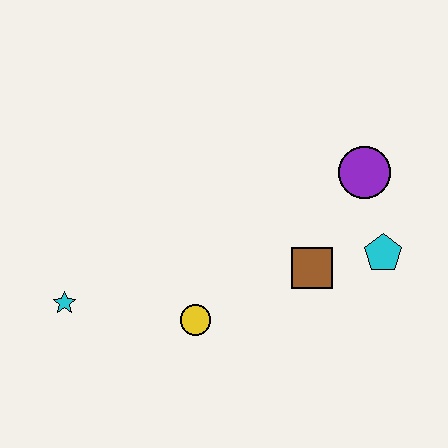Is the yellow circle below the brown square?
Yes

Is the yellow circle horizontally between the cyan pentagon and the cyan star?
Yes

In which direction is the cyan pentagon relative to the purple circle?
The cyan pentagon is below the purple circle.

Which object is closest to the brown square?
The cyan pentagon is closest to the brown square.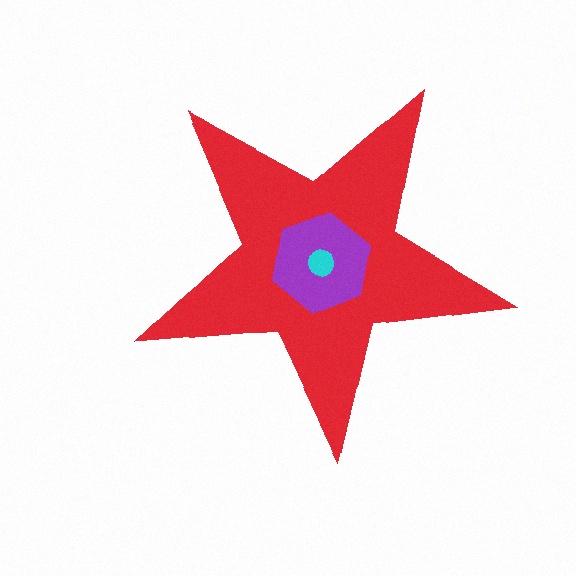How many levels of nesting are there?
3.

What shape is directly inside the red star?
The purple hexagon.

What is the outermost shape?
The red star.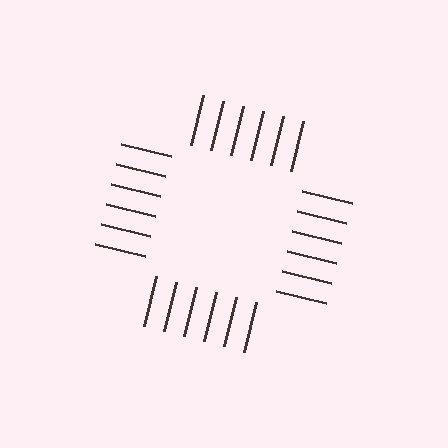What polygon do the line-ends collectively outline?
An illusory square — the line segments terminate on its edges but no continuous stroke is drawn.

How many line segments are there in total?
24 — 6 along each of the 4 edges.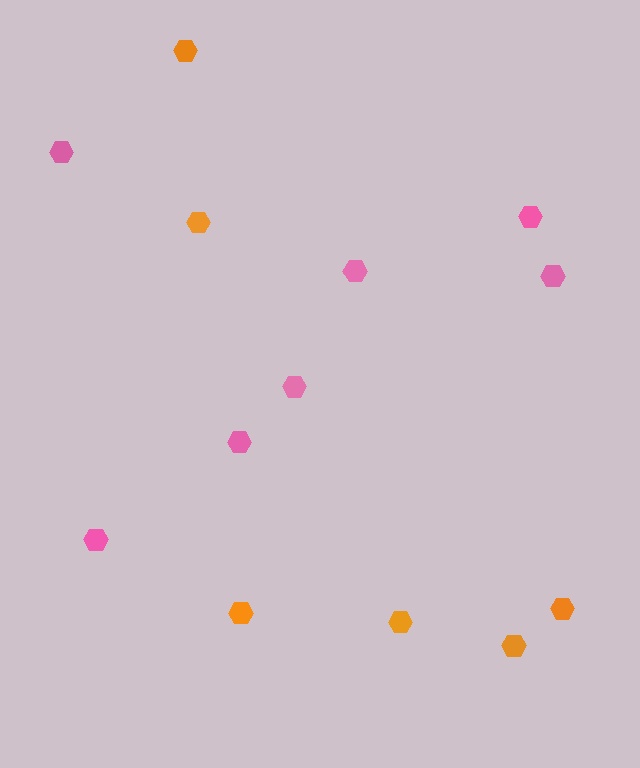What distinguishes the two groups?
There are 2 groups: one group of orange hexagons (6) and one group of pink hexagons (7).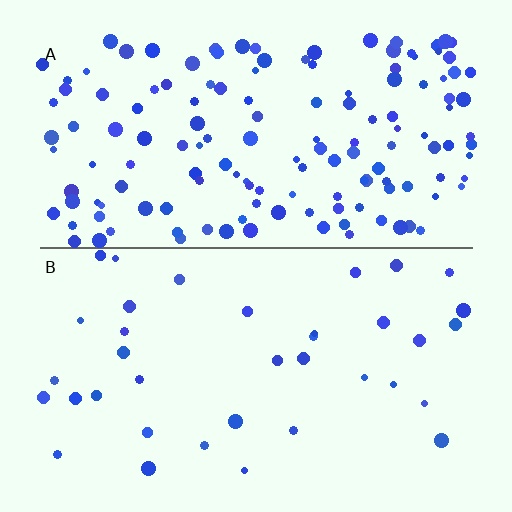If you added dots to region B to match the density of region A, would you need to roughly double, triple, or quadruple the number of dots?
Approximately quadruple.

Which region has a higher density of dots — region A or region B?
A (the top).